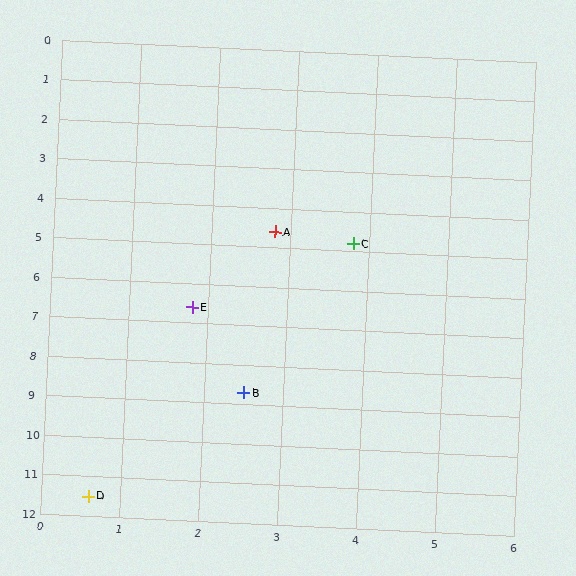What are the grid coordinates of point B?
Point B is at approximately (2.5, 8.7).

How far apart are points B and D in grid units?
Points B and D are about 3.4 grid units apart.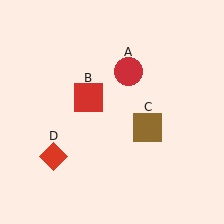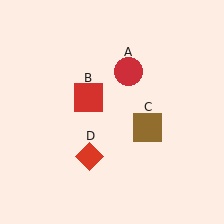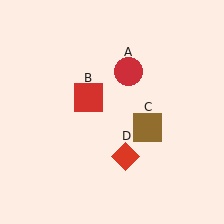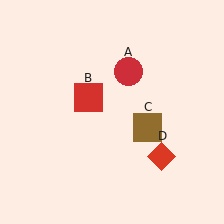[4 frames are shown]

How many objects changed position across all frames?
1 object changed position: red diamond (object D).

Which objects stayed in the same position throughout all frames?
Red circle (object A) and red square (object B) and brown square (object C) remained stationary.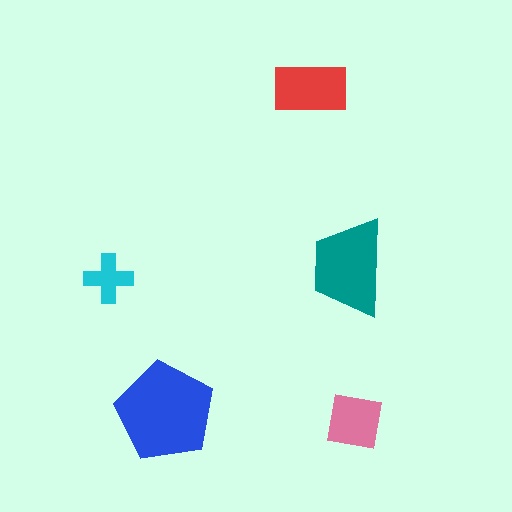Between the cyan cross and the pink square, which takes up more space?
The pink square.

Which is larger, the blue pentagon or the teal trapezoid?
The blue pentagon.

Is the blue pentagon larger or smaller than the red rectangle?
Larger.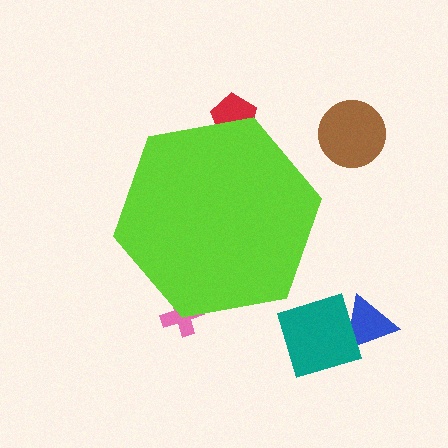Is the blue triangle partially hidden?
No, the blue triangle is fully visible.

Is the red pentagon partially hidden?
Yes, the red pentagon is partially hidden behind the lime hexagon.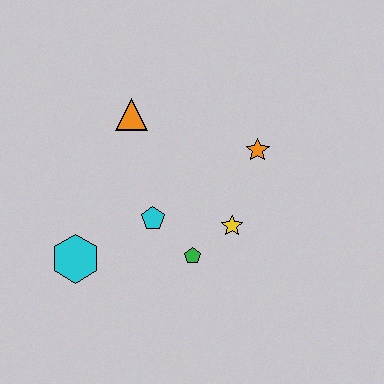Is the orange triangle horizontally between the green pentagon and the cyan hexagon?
Yes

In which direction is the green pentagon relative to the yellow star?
The green pentagon is to the left of the yellow star.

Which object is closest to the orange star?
The yellow star is closest to the orange star.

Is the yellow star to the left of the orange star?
Yes